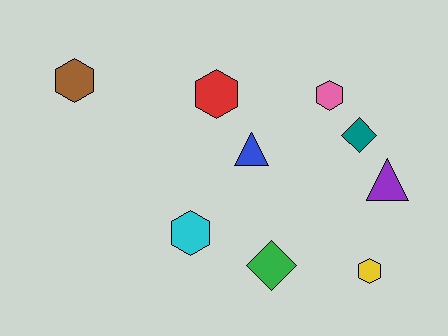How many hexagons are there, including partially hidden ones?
There are 5 hexagons.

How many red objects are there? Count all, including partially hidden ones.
There is 1 red object.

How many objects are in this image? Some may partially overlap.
There are 9 objects.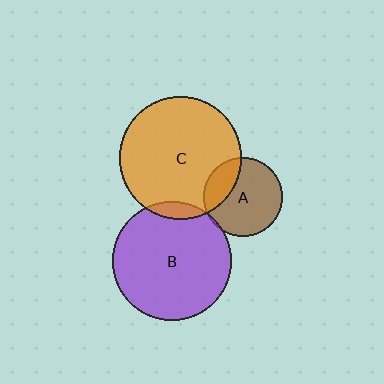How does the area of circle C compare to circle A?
Approximately 2.4 times.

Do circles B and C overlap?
Yes.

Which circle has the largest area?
Circle C (orange).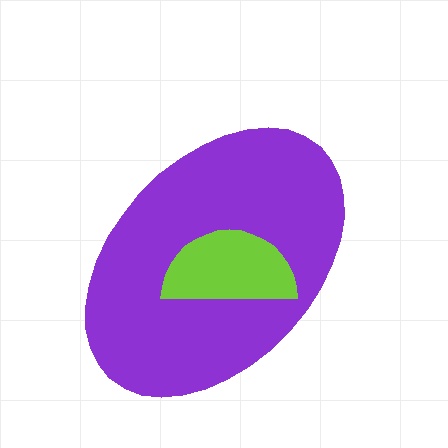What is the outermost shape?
The purple ellipse.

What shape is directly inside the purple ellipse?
The lime semicircle.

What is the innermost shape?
The lime semicircle.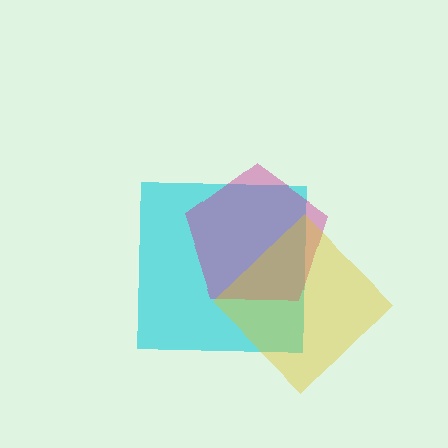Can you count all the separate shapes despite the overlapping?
Yes, there are 3 separate shapes.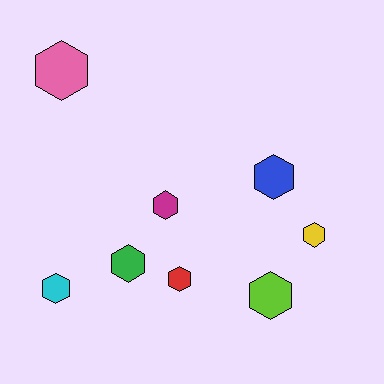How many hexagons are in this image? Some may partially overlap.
There are 8 hexagons.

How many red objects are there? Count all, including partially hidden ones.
There is 1 red object.